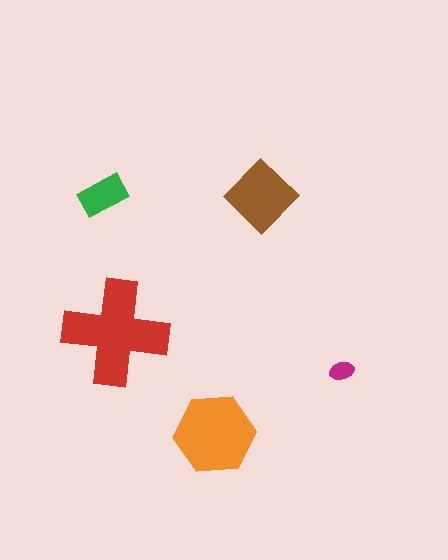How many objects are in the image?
There are 5 objects in the image.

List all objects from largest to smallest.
The red cross, the orange hexagon, the brown diamond, the green rectangle, the magenta ellipse.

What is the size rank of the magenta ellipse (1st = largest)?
5th.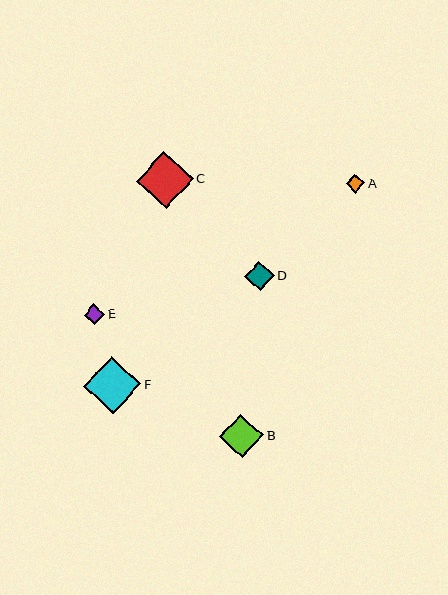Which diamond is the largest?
Diamond F is the largest with a size of approximately 57 pixels.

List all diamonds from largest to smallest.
From largest to smallest: F, C, B, D, E, A.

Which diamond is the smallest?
Diamond A is the smallest with a size of approximately 18 pixels.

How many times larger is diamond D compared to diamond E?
Diamond D is approximately 1.4 times the size of diamond E.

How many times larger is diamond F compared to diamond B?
Diamond F is approximately 1.3 times the size of diamond B.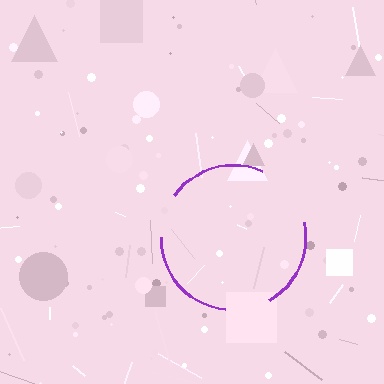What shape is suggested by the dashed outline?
The dashed outline suggests a circle.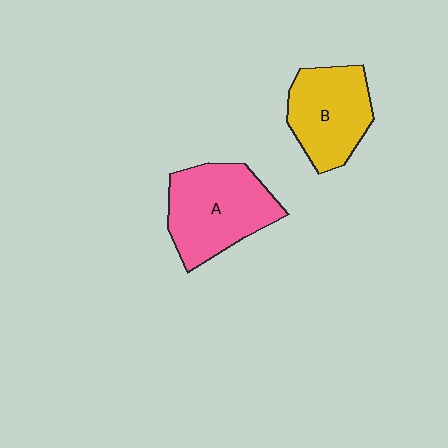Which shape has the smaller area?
Shape B (yellow).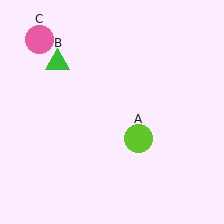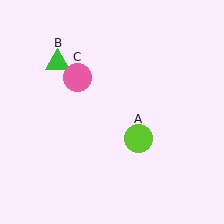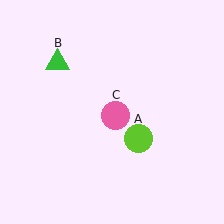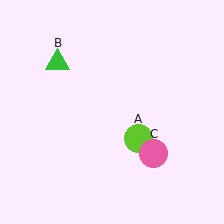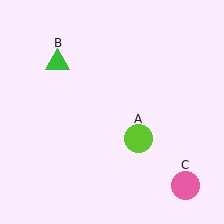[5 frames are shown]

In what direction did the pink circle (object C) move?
The pink circle (object C) moved down and to the right.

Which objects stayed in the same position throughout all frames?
Lime circle (object A) and green triangle (object B) remained stationary.